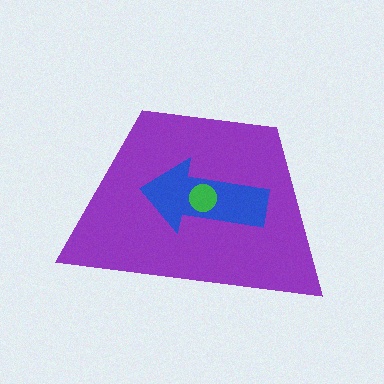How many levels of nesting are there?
3.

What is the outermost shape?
The purple trapezoid.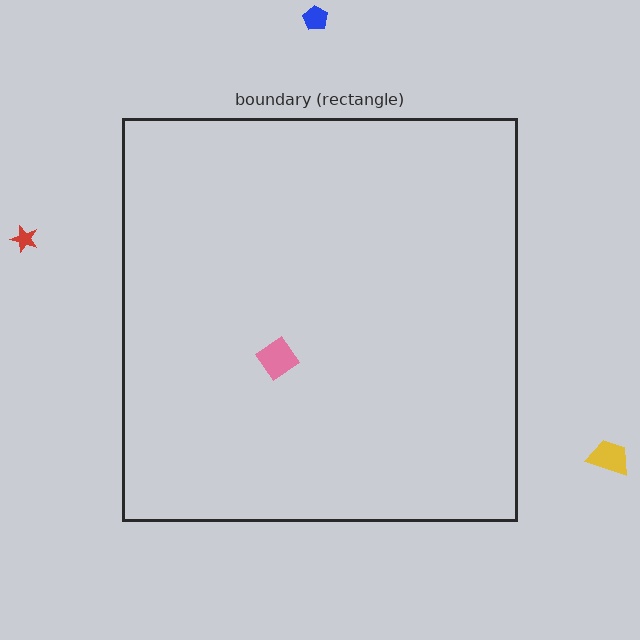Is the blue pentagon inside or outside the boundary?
Outside.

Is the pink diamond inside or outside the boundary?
Inside.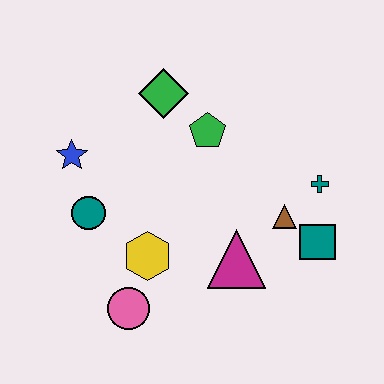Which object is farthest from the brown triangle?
The blue star is farthest from the brown triangle.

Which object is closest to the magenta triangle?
The brown triangle is closest to the magenta triangle.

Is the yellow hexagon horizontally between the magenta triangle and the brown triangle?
No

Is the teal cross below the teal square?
No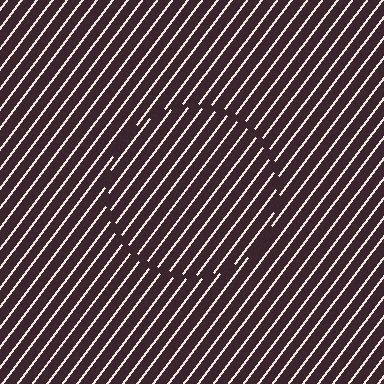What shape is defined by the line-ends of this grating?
An illusory circle. The interior of the shape contains the same grating, shifted by half a period — the contour is defined by the phase discontinuity where line-ends from the inner and outer gratings abut.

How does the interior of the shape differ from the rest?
The interior of the shape contains the same grating, shifted by half a period — the contour is defined by the phase discontinuity where line-ends from the inner and outer gratings abut.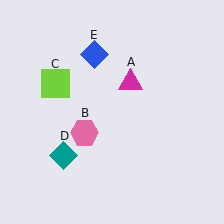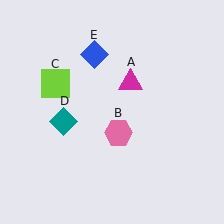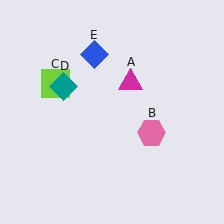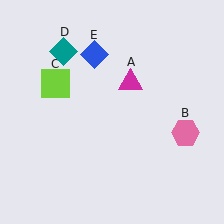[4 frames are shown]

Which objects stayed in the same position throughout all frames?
Magenta triangle (object A) and lime square (object C) and blue diamond (object E) remained stationary.